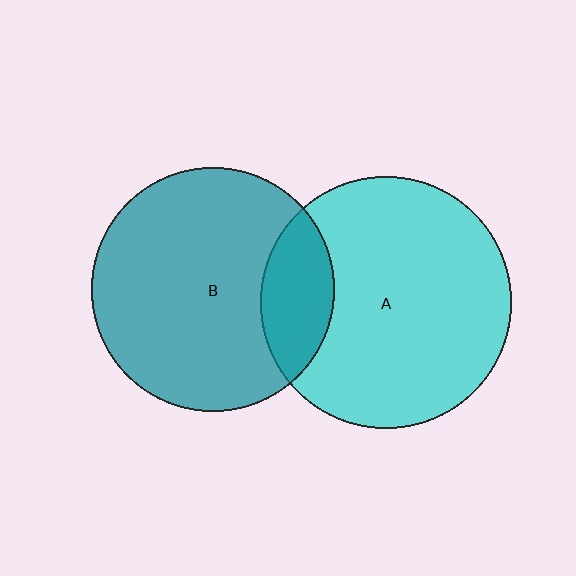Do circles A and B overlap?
Yes.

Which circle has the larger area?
Circle A (cyan).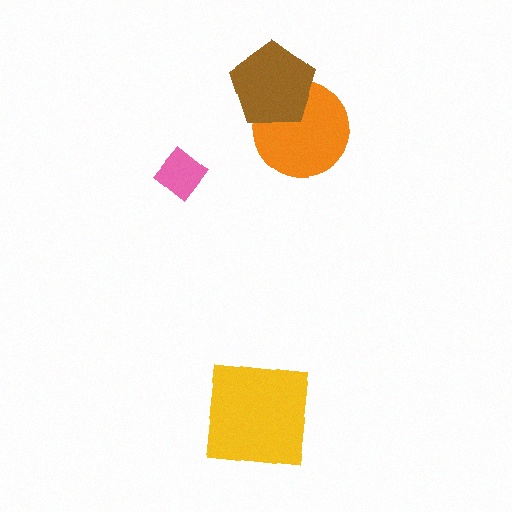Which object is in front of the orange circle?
The brown pentagon is in front of the orange circle.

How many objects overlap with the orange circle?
1 object overlaps with the orange circle.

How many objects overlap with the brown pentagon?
1 object overlaps with the brown pentagon.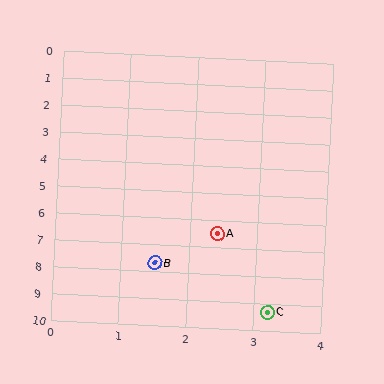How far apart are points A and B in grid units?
Points A and B are about 1.5 grid units apart.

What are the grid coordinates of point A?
Point A is at approximately (2.4, 6.5).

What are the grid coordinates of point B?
Point B is at approximately (1.5, 7.7).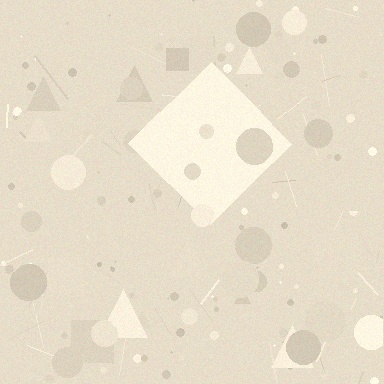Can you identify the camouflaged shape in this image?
The camouflaged shape is a diamond.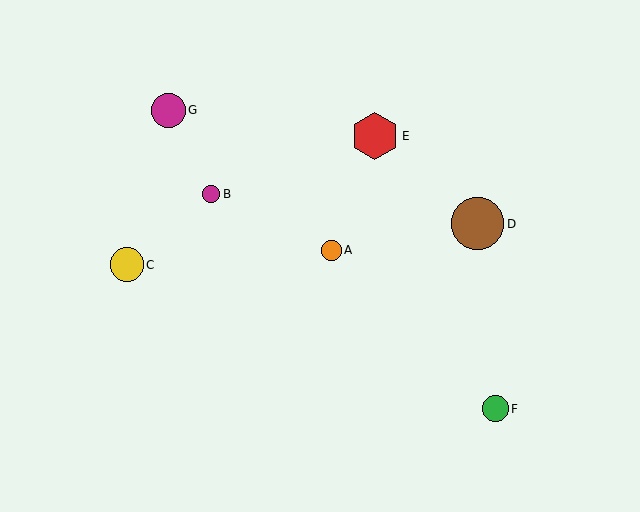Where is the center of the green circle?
The center of the green circle is at (495, 409).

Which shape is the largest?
The brown circle (labeled D) is the largest.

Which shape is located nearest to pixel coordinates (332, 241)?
The orange circle (labeled A) at (331, 250) is nearest to that location.